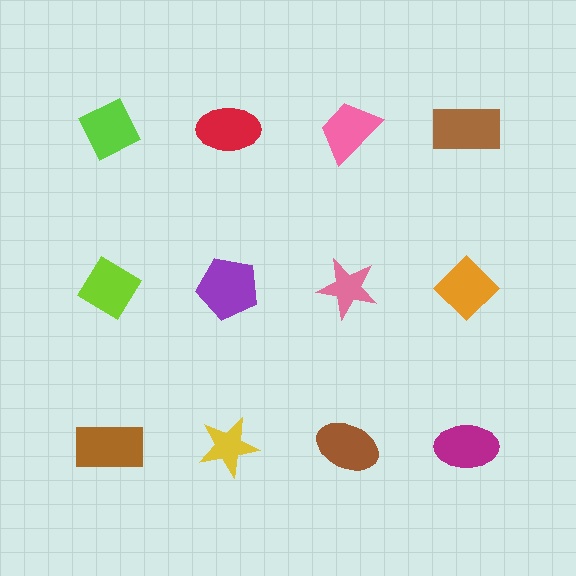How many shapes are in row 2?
4 shapes.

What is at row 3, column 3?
A brown ellipse.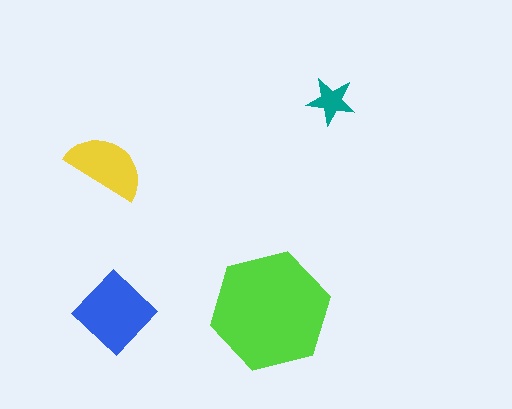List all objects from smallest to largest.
The teal star, the yellow semicircle, the blue diamond, the lime hexagon.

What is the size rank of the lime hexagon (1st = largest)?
1st.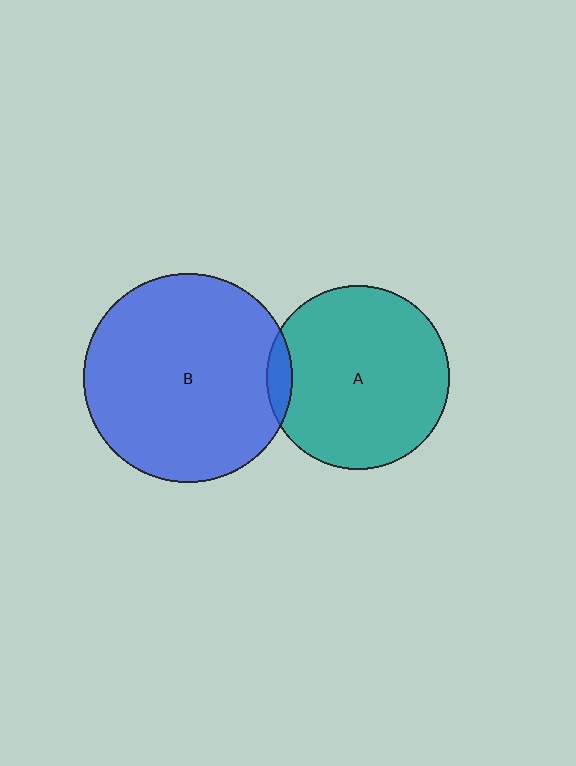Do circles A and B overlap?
Yes.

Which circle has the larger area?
Circle B (blue).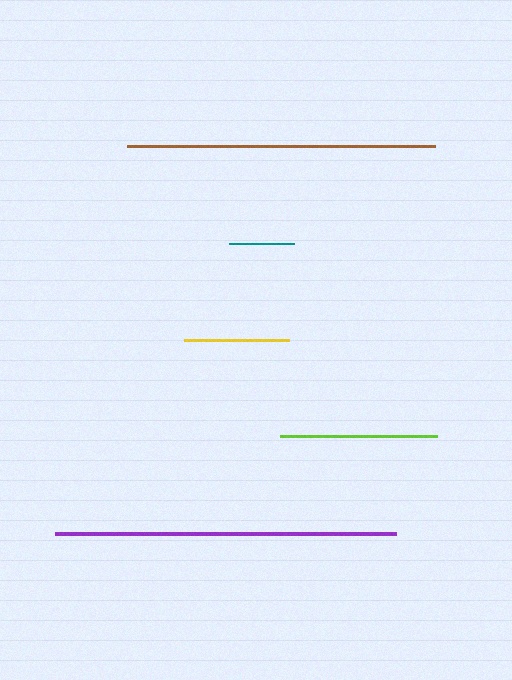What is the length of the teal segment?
The teal segment is approximately 65 pixels long.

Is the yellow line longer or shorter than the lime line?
The lime line is longer than the yellow line.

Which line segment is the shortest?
The teal line is the shortest at approximately 65 pixels.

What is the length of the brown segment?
The brown segment is approximately 308 pixels long.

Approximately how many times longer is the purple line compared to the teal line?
The purple line is approximately 5.2 times the length of the teal line.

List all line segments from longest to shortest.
From longest to shortest: purple, brown, lime, yellow, teal.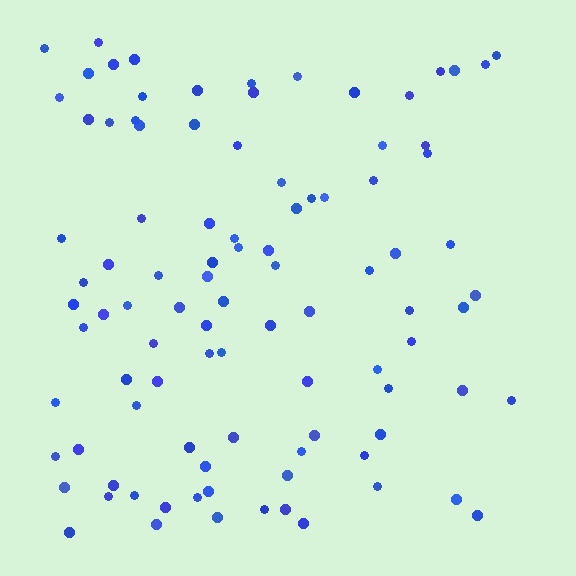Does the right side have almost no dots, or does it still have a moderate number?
Still a moderate number, just noticeably fewer than the left.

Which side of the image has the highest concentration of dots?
The left.